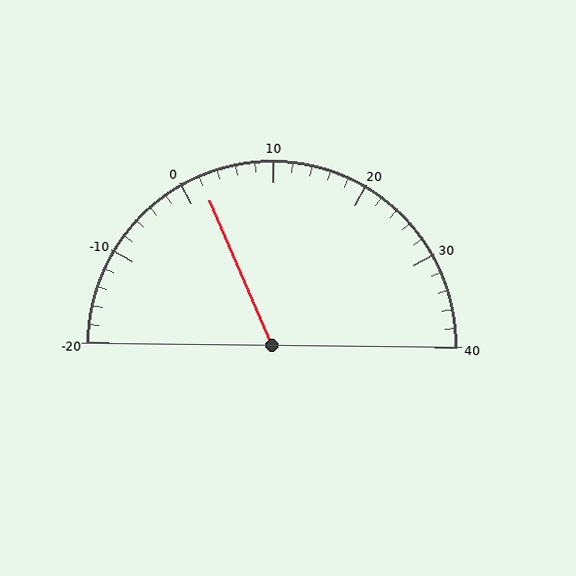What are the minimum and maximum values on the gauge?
The gauge ranges from -20 to 40.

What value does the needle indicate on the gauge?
The needle indicates approximately 2.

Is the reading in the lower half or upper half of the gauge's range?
The reading is in the lower half of the range (-20 to 40).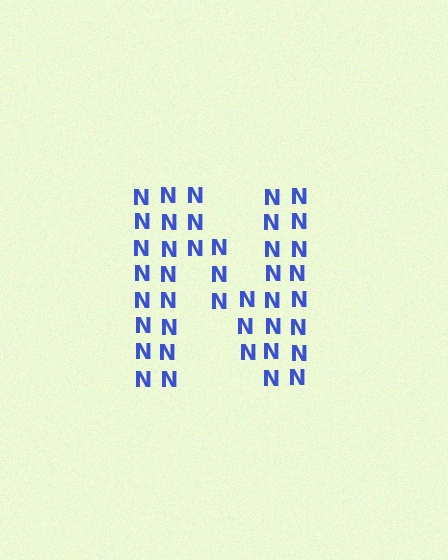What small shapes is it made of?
It is made of small letter N's.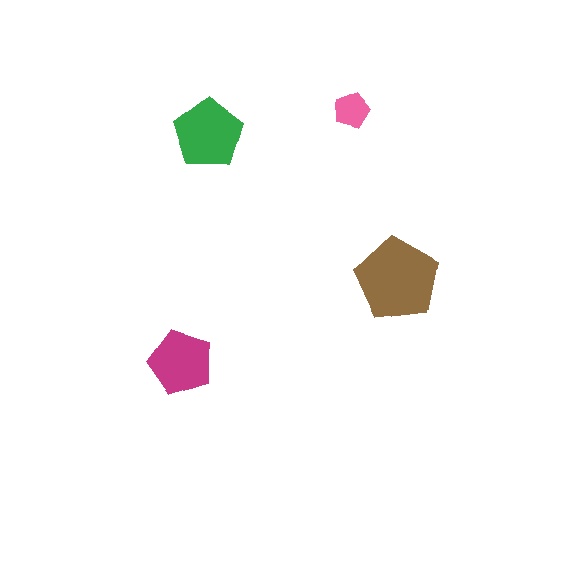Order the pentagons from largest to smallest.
the brown one, the green one, the magenta one, the pink one.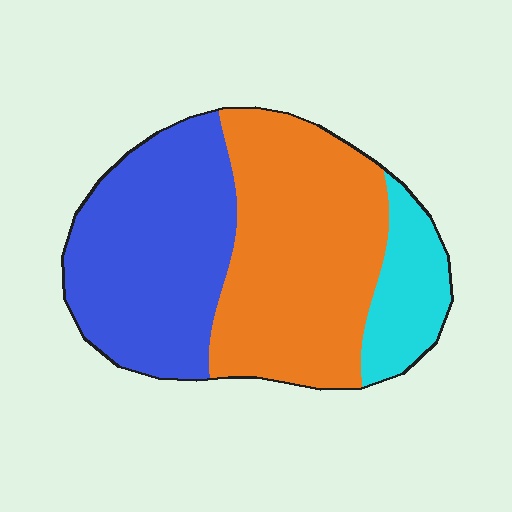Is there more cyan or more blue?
Blue.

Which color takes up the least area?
Cyan, at roughly 15%.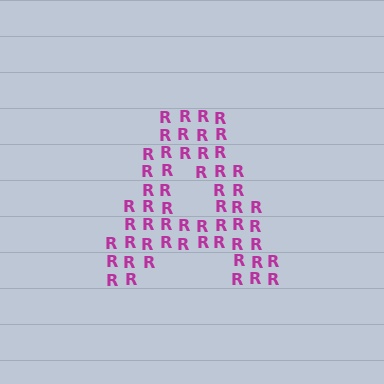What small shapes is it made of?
It is made of small letter R's.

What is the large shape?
The large shape is the letter A.